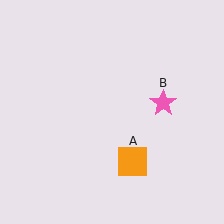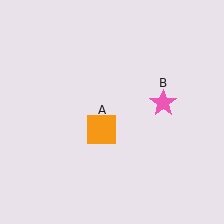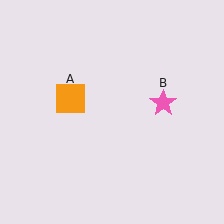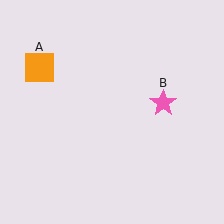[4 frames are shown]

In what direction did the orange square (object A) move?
The orange square (object A) moved up and to the left.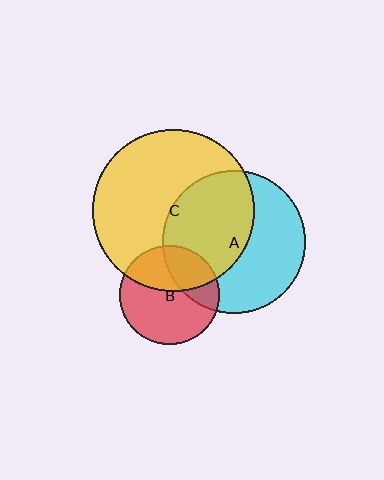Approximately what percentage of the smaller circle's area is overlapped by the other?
Approximately 40%.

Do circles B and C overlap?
Yes.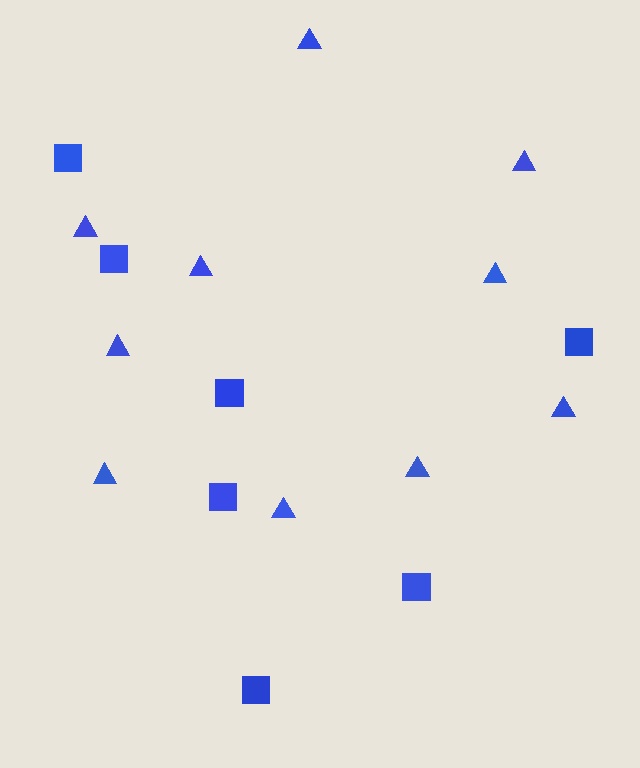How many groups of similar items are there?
There are 2 groups: one group of triangles (10) and one group of squares (7).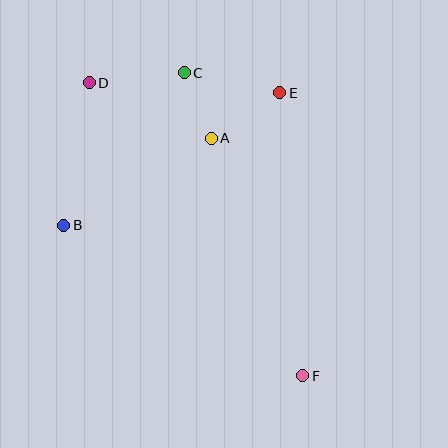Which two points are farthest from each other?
Points D and F are farthest from each other.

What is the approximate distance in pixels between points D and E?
The distance between D and E is approximately 191 pixels.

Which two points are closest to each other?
Points A and C are closest to each other.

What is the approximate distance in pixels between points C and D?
The distance between C and D is approximately 96 pixels.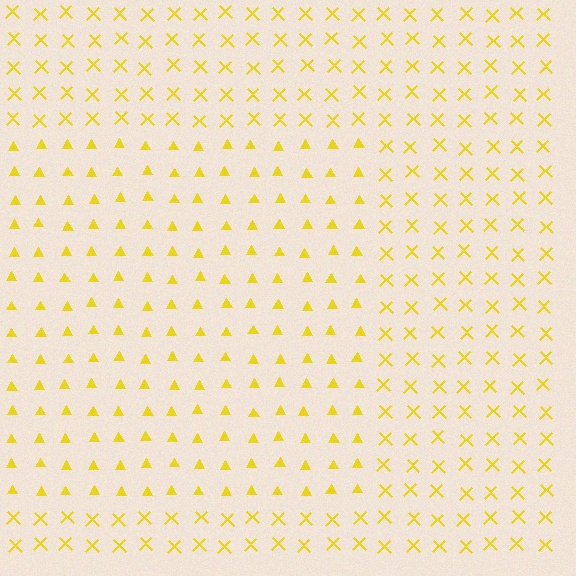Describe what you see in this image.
The image is filled with small yellow elements arranged in a uniform grid. A rectangle-shaped region contains triangles, while the surrounding area contains X marks. The boundary is defined purely by the change in element shape.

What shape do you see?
I see a rectangle.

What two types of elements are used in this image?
The image uses triangles inside the rectangle region and X marks outside it.